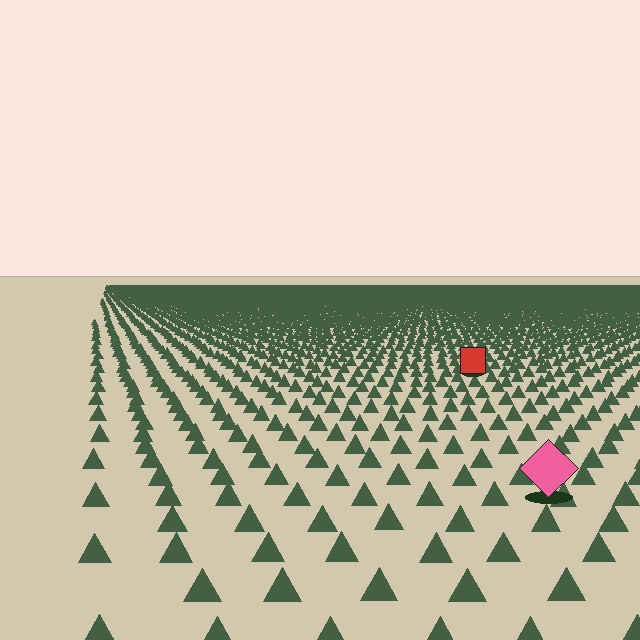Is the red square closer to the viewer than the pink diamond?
No. The pink diamond is closer — you can tell from the texture gradient: the ground texture is coarser near it.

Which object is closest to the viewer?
The pink diamond is closest. The texture marks near it are larger and more spread out.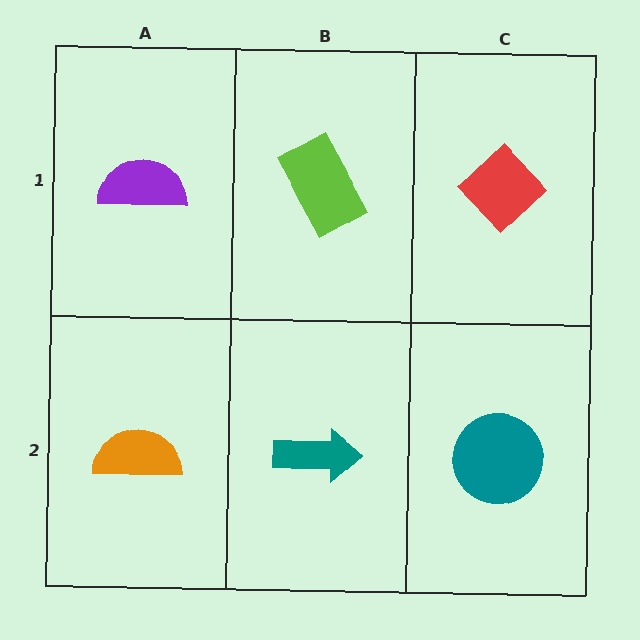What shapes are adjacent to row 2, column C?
A red diamond (row 1, column C), a teal arrow (row 2, column B).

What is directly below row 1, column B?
A teal arrow.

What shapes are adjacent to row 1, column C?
A teal circle (row 2, column C), a lime rectangle (row 1, column B).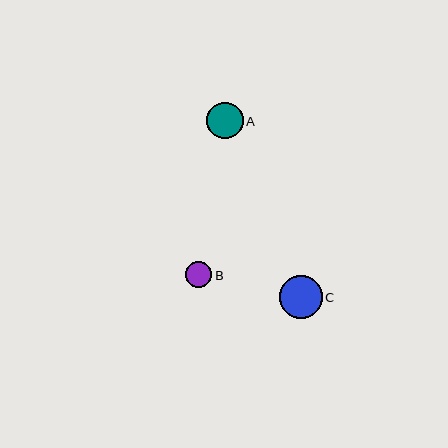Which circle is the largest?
Circle C is the largest with a size of approximately 43 pixels.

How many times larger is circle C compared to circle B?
Circle C is approximately 1.6 times the size of circle B.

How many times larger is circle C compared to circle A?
Circle C is approximately 1.2 times the size of circle A.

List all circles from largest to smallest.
From largest to smallest: C, A, B.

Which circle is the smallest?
Circle B is the smallest with a size of approximately 27 pixels.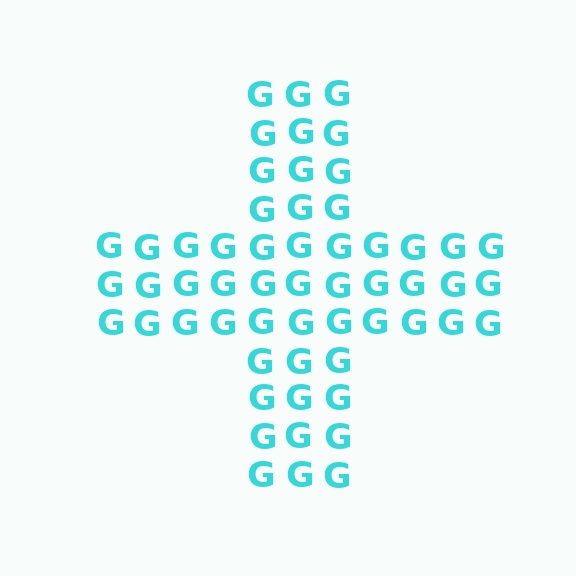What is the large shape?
The large shape is a cross.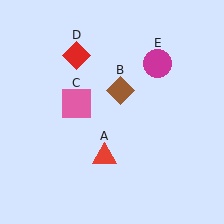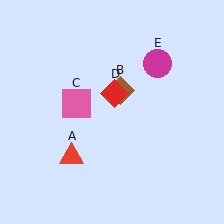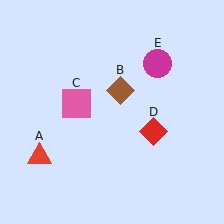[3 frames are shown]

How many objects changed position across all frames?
2 objects changed position: red triangle (object A), red diamond (object D).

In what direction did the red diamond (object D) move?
The red diamond (object D) moved down and to the right.